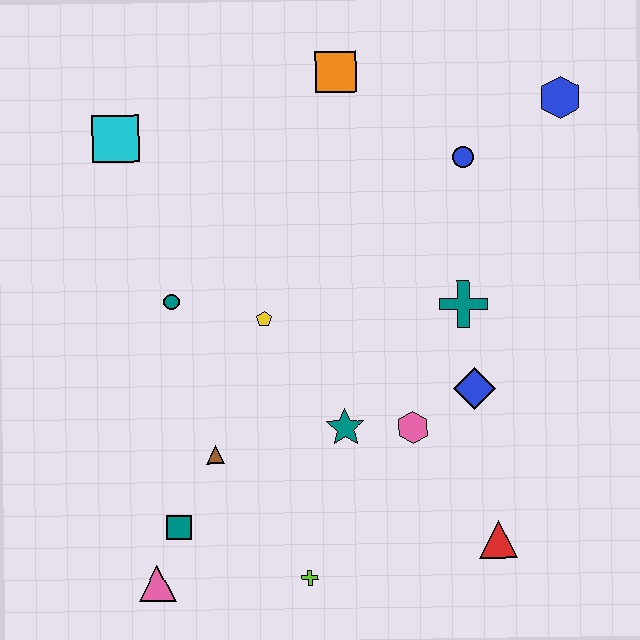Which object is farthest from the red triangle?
The cyan square is farthest from the red triangle.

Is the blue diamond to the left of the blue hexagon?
Yes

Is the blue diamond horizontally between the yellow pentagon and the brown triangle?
No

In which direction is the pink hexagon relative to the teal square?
The pink hexagon is to the right of the teal square.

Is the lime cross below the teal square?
Yes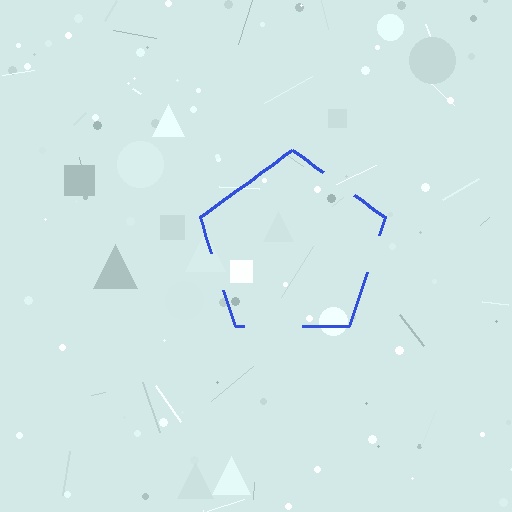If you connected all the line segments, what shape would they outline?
They would outline a pentagon.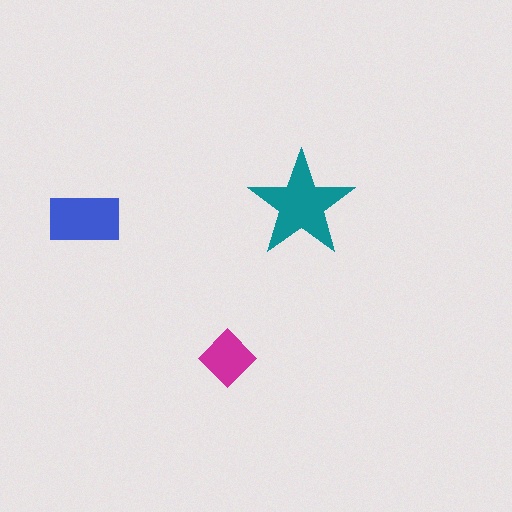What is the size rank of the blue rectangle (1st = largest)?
2nd.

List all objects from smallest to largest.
The magenta diamond, the blue rectangle, the teal star.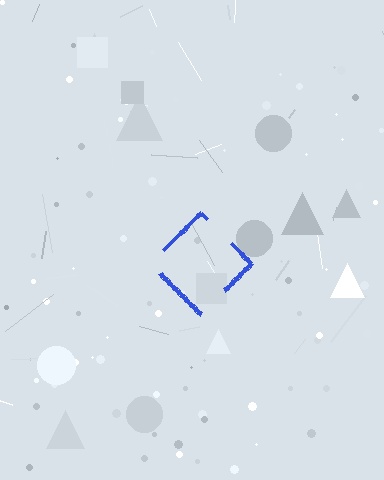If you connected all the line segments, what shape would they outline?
They would outline a diamond.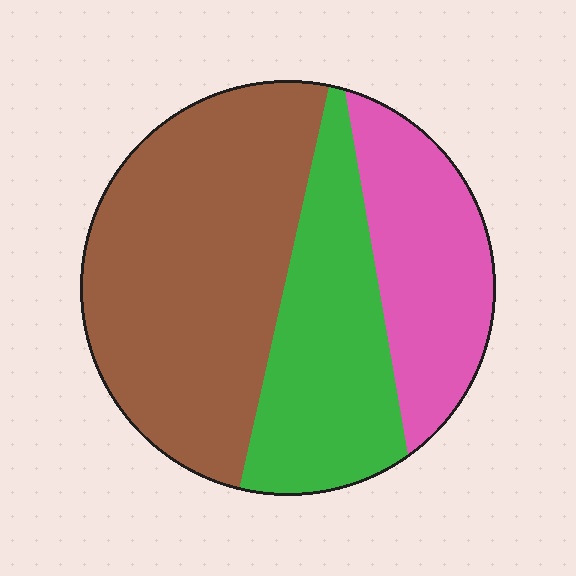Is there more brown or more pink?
Brown.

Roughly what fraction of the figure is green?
Green takes up between a quarter and a half of the figure.